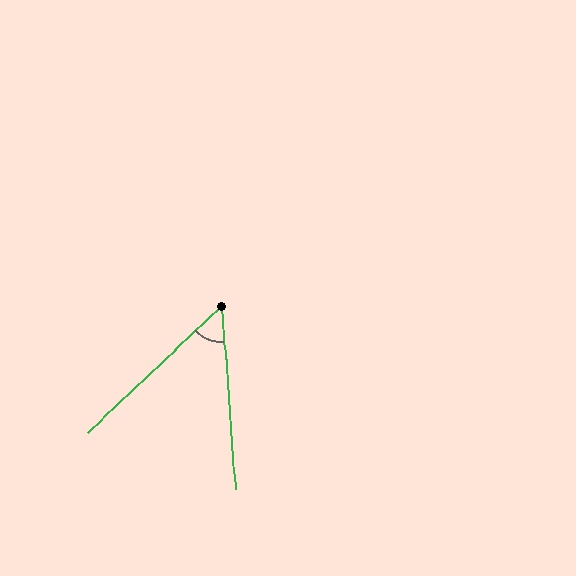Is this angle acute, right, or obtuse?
It is acute.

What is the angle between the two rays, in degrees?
Approximately 50 degrees.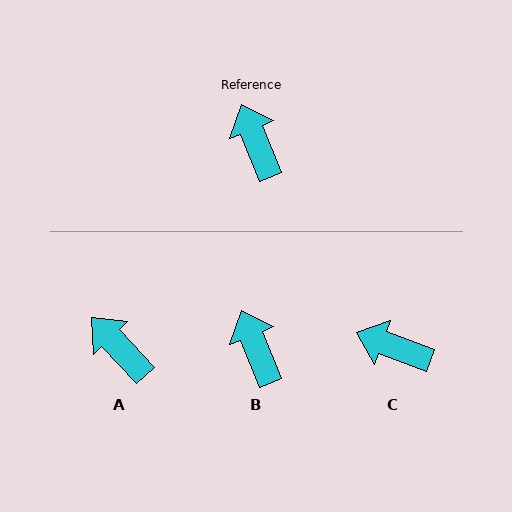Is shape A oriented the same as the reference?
No, it is off by about 21 degrees.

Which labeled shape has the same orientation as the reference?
B.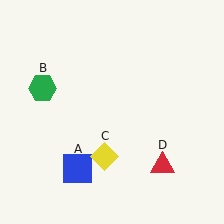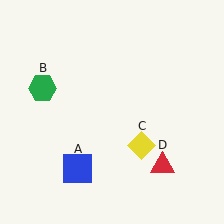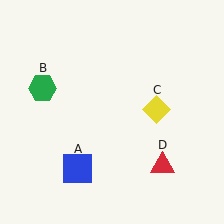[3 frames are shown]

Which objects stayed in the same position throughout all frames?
Blue square (object A) and green hexagon (object B) and red triangle (object D) remained stationary.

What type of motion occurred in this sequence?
The yellow diamond (object C) rotated counterclockwise around the center of the scene.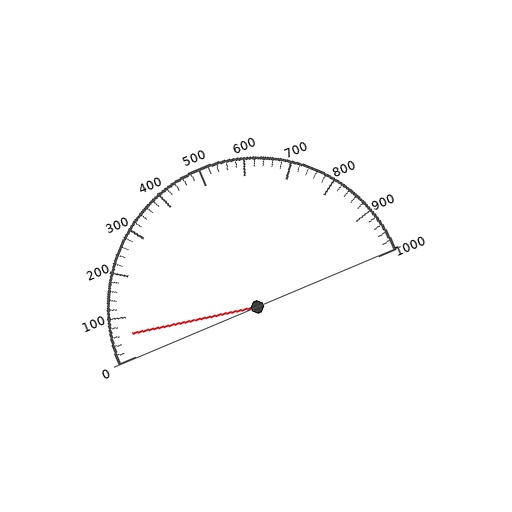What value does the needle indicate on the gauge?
The needle indicates approximately 60.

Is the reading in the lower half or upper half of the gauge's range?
The reading is in the lower half of the range (0 to 1000).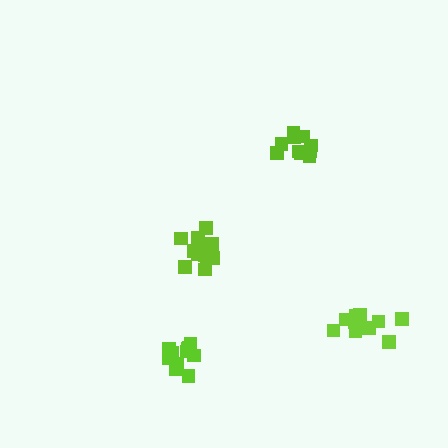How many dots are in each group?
Group 1: 15 dots, Group 2: 11 dots, Group 3: 10 dots, Group 4: 11 dots (47 total).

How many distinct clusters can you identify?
There are 4 distinct clusters.